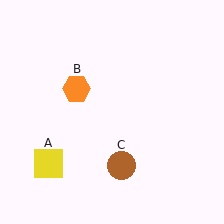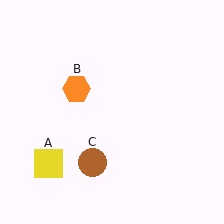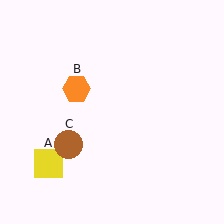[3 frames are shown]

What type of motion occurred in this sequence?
The brown circle (object C) rotated clockwise around the center of the scene.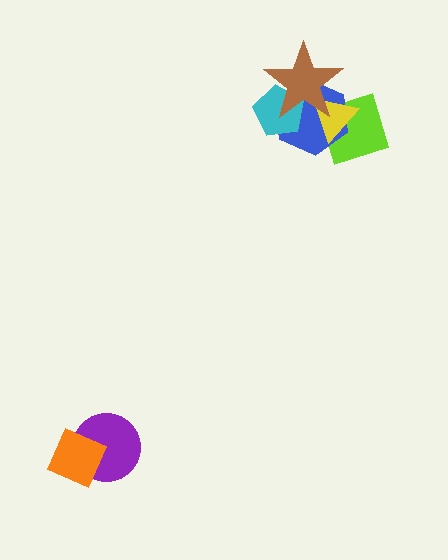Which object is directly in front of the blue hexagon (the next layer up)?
The cyan pentagon is directly in front of the blue hexagon.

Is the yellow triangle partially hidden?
Yes, it is partially covered by another shape.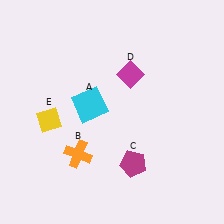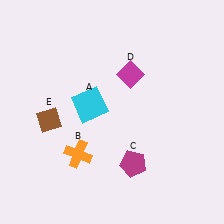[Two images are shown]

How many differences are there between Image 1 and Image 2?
There is 1 difference between the two images.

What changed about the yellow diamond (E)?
In Image 1, E is yellow. In Image 2, it changed to brown.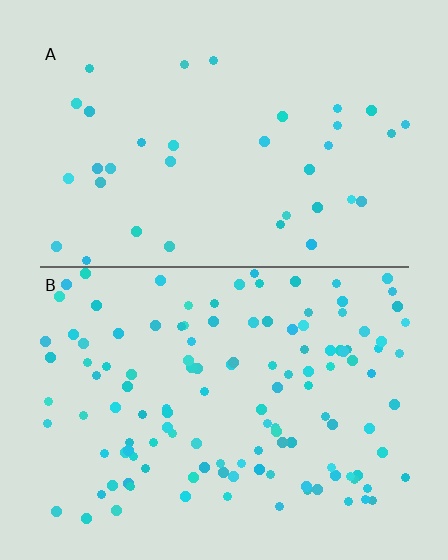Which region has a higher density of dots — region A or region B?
B (the bottom).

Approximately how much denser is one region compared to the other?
Approximately 3.5× — region B over region A.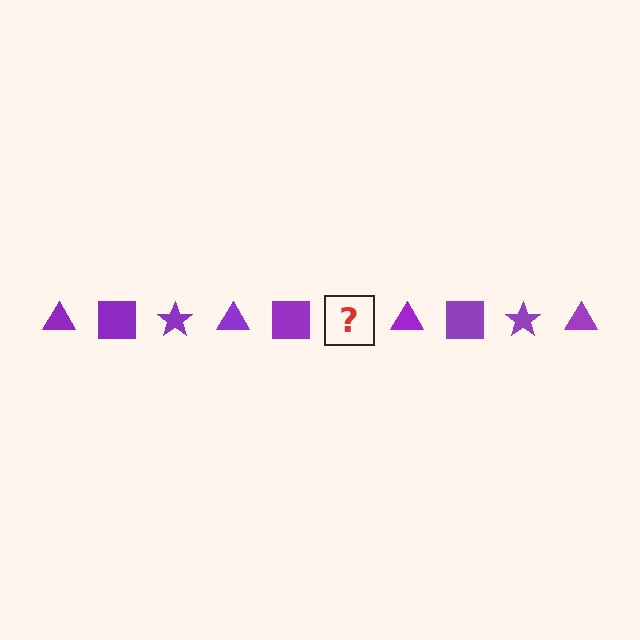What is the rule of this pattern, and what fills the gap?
The rule is that the pattern cycles through triangle, square, star shapes in purple. The gap should be filled with a purple star.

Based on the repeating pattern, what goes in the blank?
The blank should be a purple star.